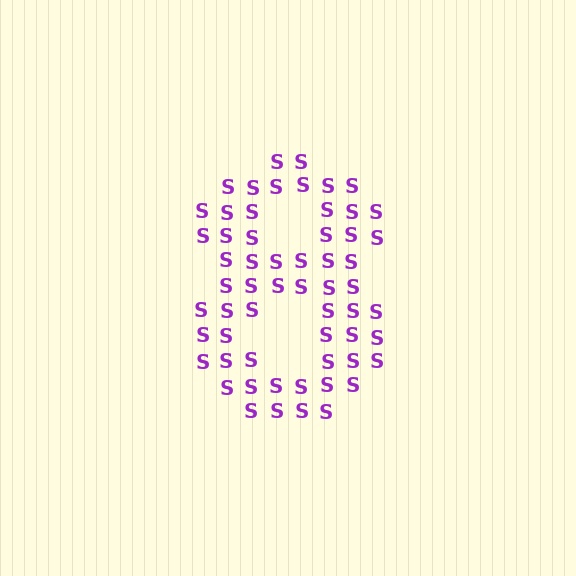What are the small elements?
The small elements are letter S's.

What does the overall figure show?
The overall figure shows the digit 8.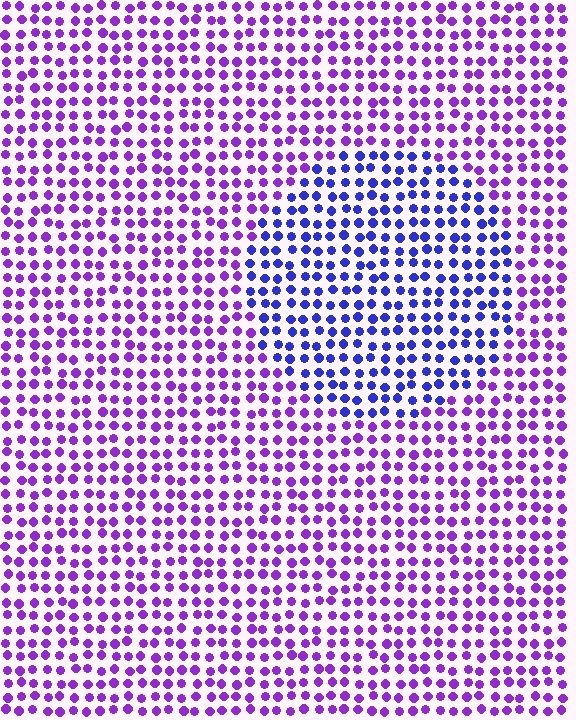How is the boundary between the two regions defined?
The boundary is defined purely by a slight shift in hue (about 41 degrees). Spacing, size, and orientation are identical on both sides.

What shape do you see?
I see a circle.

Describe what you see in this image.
The image is filled with small purple elements in a uniform arrangement. A circle-shaped region is visible where the elements are tinted to a slightly different hue, forming a subtle color boundary.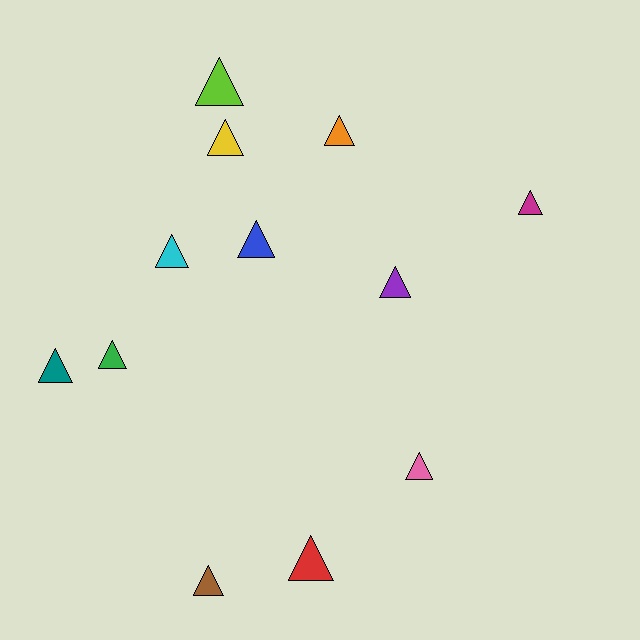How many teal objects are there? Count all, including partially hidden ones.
There is 1 teal object.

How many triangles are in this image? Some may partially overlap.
There are 12 triangles.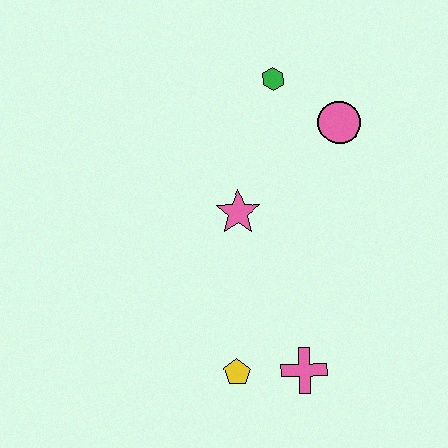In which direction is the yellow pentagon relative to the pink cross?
The yellow pentagon is to the left of the pink cross.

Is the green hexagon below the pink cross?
No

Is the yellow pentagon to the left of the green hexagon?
Yes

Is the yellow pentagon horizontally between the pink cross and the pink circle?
No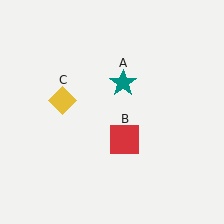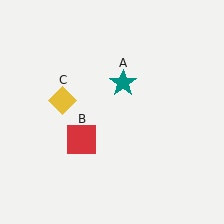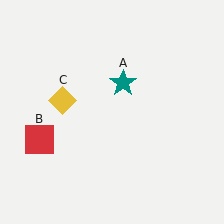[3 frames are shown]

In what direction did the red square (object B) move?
The red square (object B) moved left.